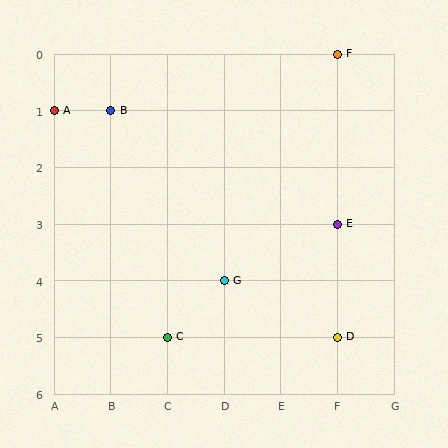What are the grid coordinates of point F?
Point F is at grid coordinates (F, 0).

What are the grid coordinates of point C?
Point C is at grid coordinates (C, 5).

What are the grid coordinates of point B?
Point B is at grid coordinates (B, 1).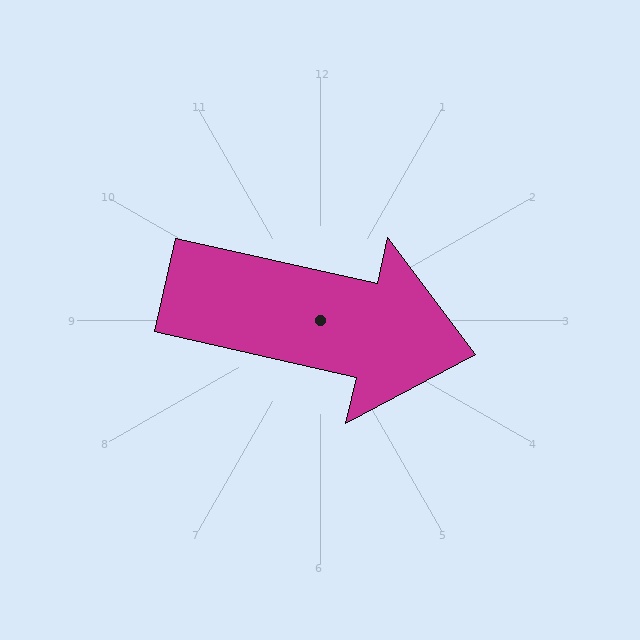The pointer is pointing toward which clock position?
Roughly 3 o'clock.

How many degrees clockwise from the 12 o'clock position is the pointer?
Approximately 103 degrees.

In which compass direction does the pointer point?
East.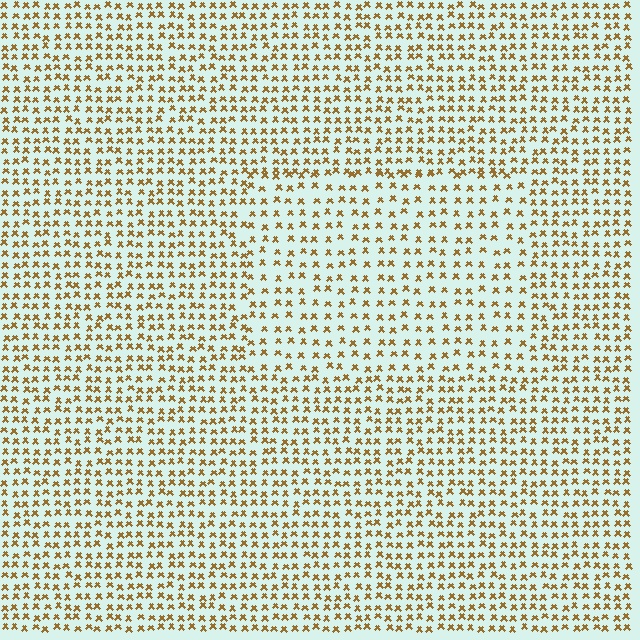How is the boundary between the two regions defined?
The boundary is defined by a change in element density (approximately 1.5x ratio). All elements are the same color, size, and shape.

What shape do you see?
I see a rectangle.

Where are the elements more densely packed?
The elements are more densely packed outside the rectangle boundary.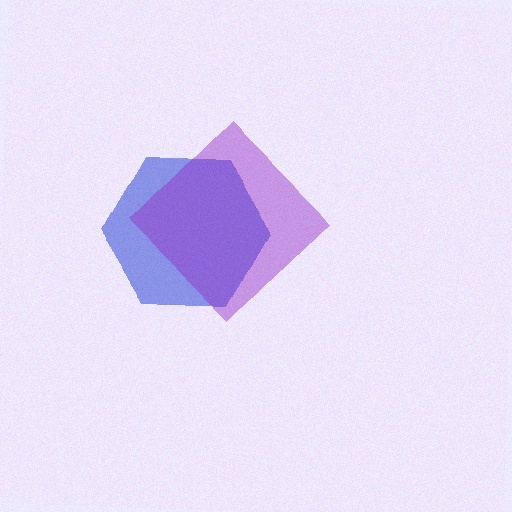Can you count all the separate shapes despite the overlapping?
Yes, there are 2 separate shapes.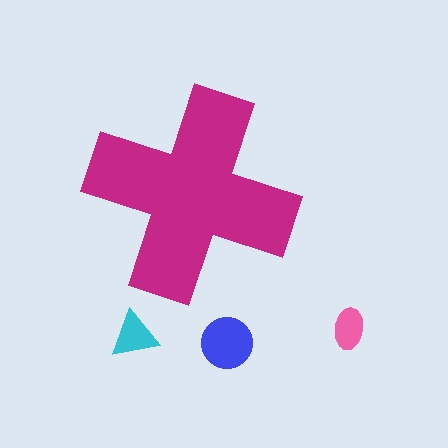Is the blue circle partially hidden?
No, the blue circle is fully visible.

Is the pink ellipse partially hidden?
No, the pink ellipse is fully visible.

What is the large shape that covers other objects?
A magenta cross.